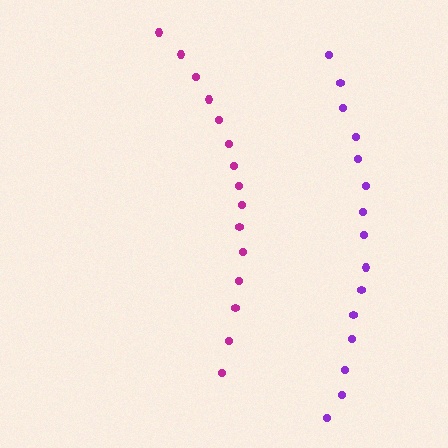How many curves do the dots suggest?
There are 2 distinct paths.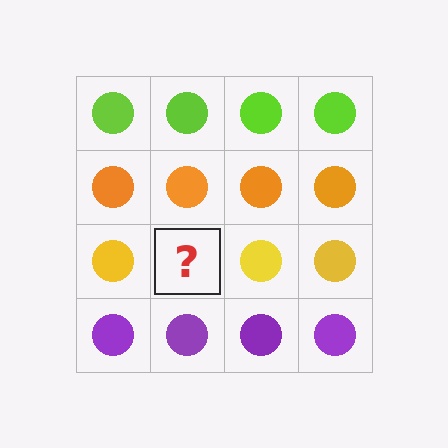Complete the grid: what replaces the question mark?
The question mark should be replaced with a yellow circle.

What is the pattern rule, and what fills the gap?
The rule is that each row has a consistent color. The gap should be filled with a yellow circle.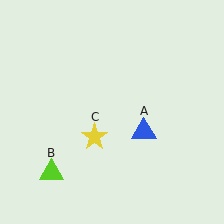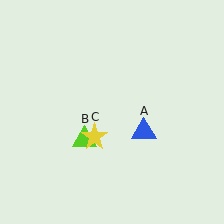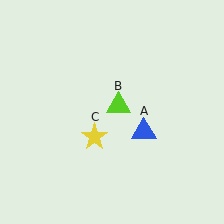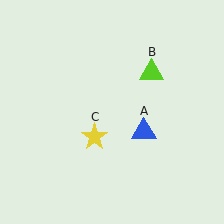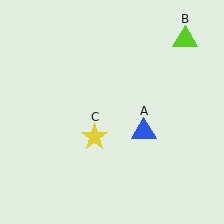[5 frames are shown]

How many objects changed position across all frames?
1 object changed position: lime triangle (object B).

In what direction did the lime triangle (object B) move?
The lime triangle (object B) moved up and to the right.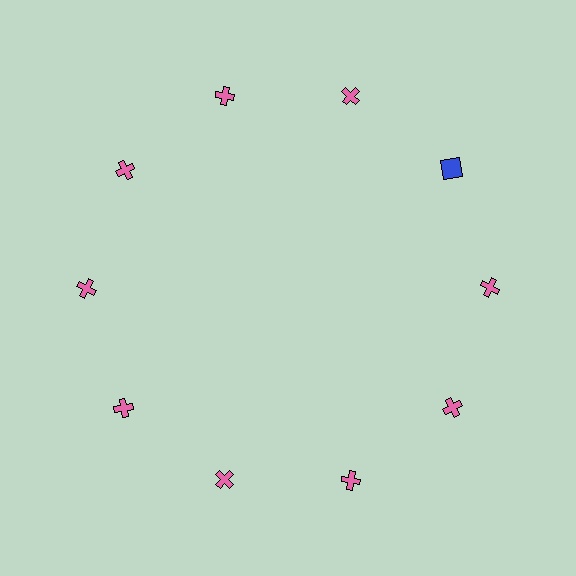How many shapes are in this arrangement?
There are 10 shapes arranged in a ring pattern.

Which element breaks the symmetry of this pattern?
The blue square at roughly the 2 o'clock position breaks the symmetry. All other shapes are pink crosses.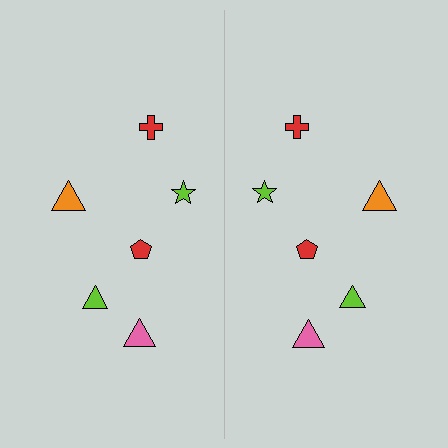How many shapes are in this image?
There are 12 shapes in this image.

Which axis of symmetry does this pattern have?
The pattern has a vertical axis of symmetry running through the center of the image.